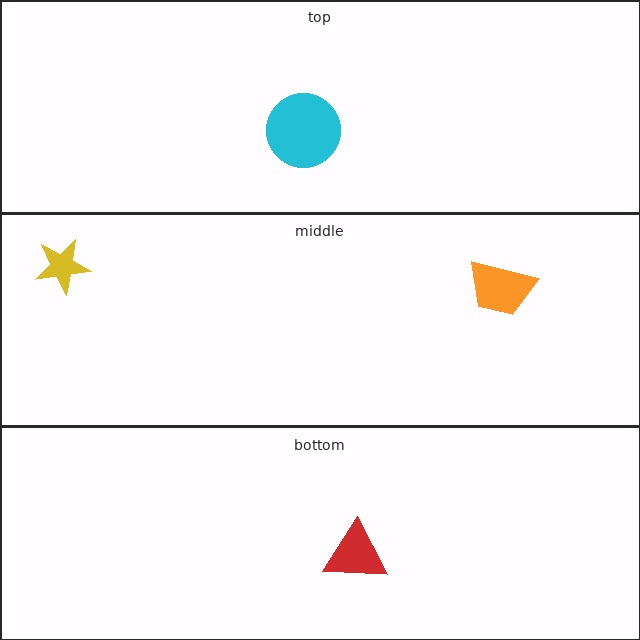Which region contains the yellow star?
The middle region.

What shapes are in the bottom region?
The red triangle.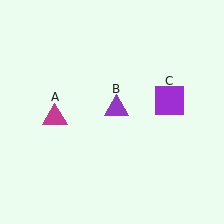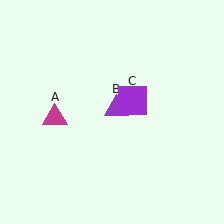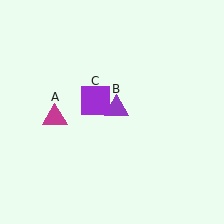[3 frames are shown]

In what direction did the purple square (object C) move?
The purple square (object C) moved left.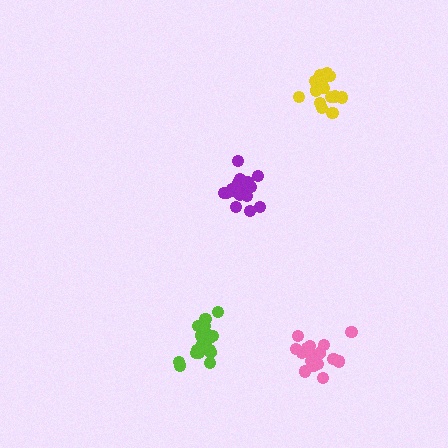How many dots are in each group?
Group 1: 14 dots, Group 2: 17 dots, Group 3: 18 dots, Group 4: 17 dots (66 total).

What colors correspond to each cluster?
The clusters are colored: yellow, purple, pink, lime.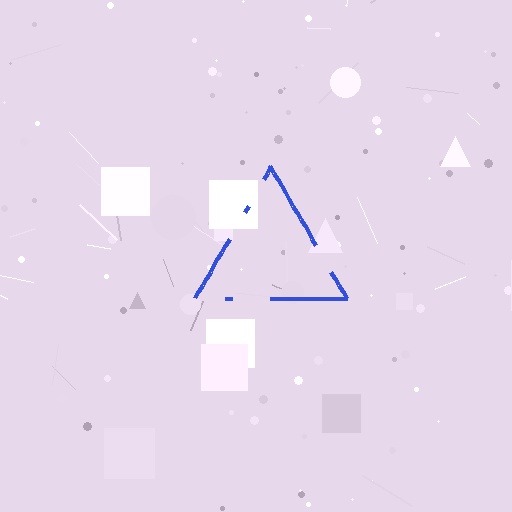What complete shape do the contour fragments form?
The contour fragments form a triangle.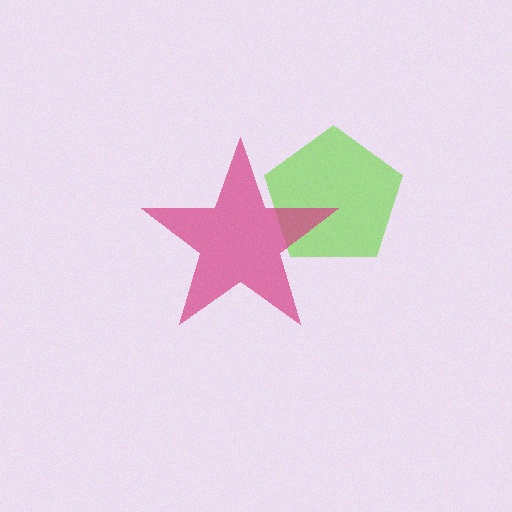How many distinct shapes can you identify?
There are 2 distinct shapes: a lime pentagon, a magenta star.